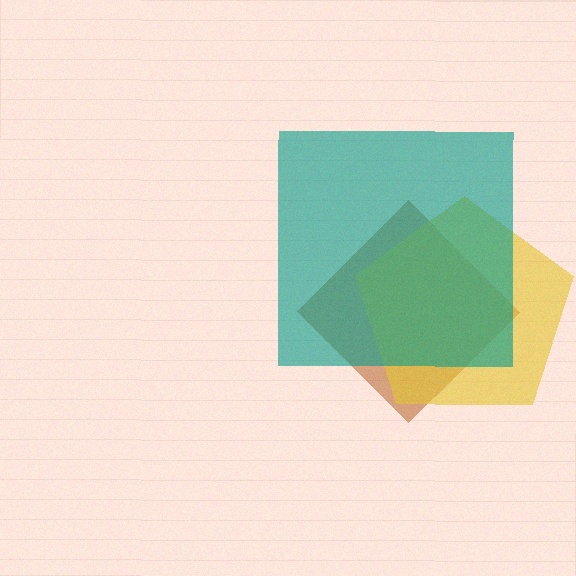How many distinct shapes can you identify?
There are 3 distinct shapes: a brown diamond, a yellow pentagon, a teal square.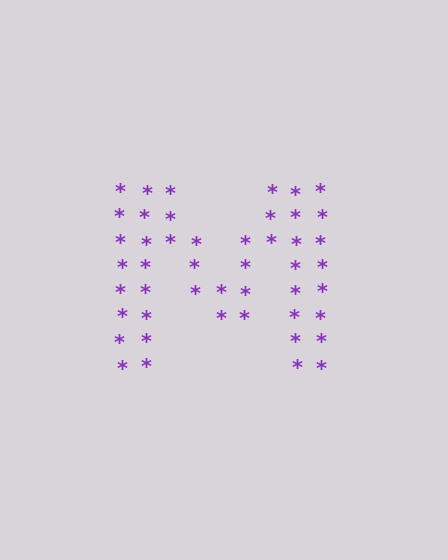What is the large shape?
The large shape is the letter M.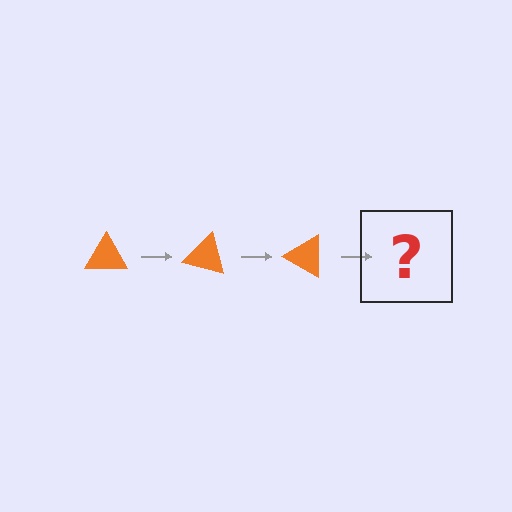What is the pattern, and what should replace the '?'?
The pattern is that the triangle rotates 15 degrees each step. The '?' should be an orange triangle rotated 45 degrees.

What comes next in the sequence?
The next element should be an orange triangle rotated 45 degrees.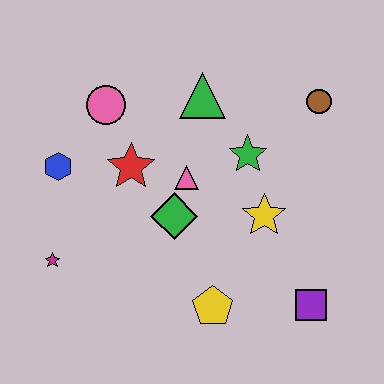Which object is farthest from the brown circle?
The magenta star is farthest from the brown circle.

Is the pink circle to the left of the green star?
Yes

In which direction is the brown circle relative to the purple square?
The brown circle is above the purple square.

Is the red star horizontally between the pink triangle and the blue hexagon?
Yes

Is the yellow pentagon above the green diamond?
No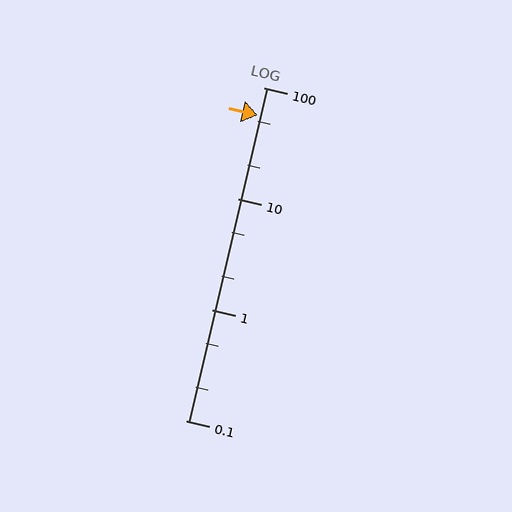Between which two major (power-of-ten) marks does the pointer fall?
The pointer is between 10 and 100.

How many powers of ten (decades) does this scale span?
The scale spans 3 decades, from 0.1 to 100.